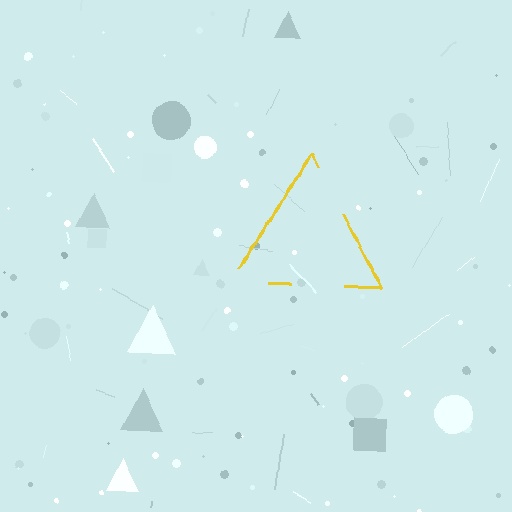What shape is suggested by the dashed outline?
The dashed outline suggests a triangle.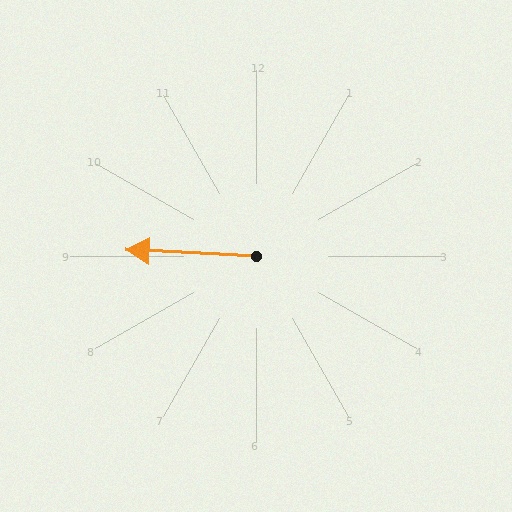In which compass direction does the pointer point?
West.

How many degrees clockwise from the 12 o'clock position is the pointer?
Approximately 273 degrees.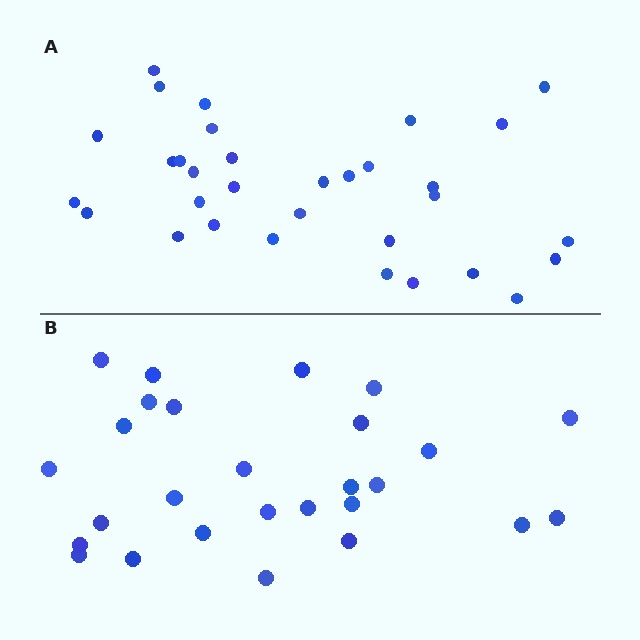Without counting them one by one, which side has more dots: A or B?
Region A (the top region) has more dots.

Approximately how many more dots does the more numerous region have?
Region A has about 5 more dots than region B.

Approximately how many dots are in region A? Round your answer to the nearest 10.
About 30 dots. (The exact count is 32, which rounds to 30.)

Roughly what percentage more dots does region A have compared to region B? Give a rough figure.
About 20% more.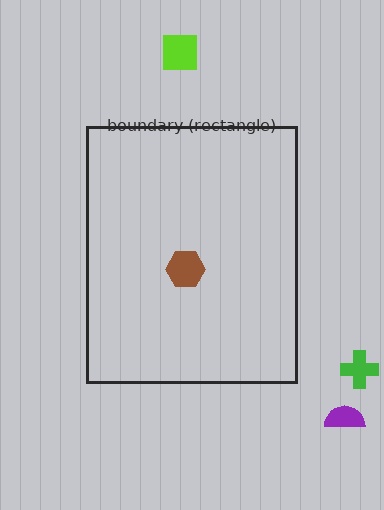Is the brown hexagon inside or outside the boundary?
Inside.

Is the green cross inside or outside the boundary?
Outside.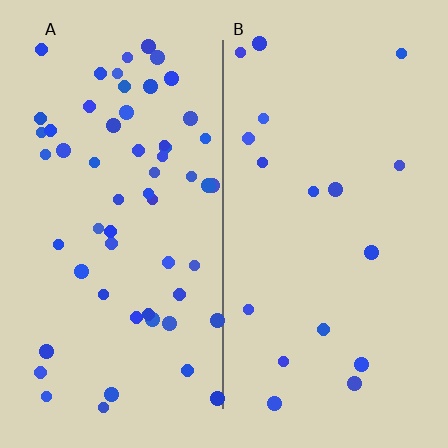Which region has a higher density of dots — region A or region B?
A (the left).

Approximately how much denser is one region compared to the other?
Approximately 3.3× — region A over region B.